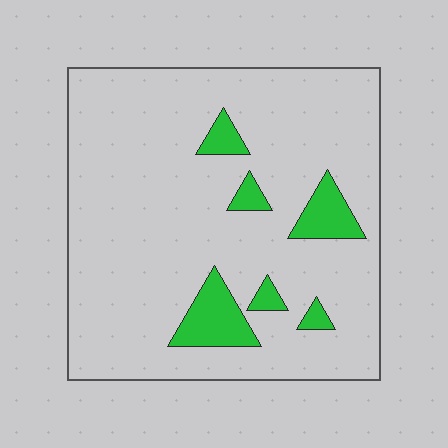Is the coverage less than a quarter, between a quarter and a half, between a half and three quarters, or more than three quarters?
Less than a quarter.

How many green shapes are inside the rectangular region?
6.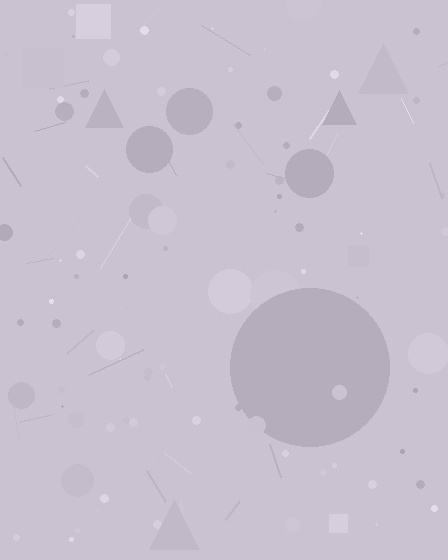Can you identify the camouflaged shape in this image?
The camouflaged shape is a circle.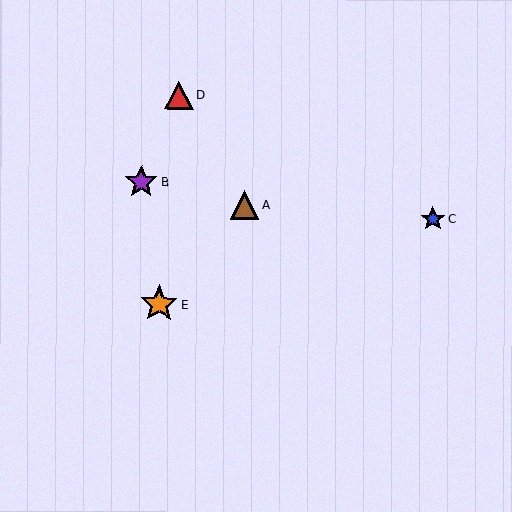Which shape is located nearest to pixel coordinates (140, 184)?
The purple star (labeled B) at (142, 182) is nearest to that location.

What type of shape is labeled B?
Shape B is a purple star.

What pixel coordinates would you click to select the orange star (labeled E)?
Click at (159, 304) to select the orange star E.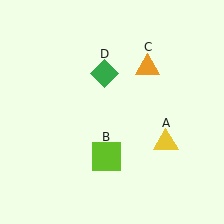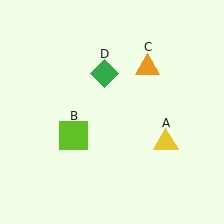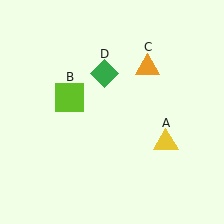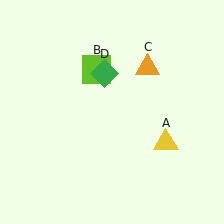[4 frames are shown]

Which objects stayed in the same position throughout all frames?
Yellow triangle (object A) and orange triangle (object C) and green diamond (object D) remained stationary.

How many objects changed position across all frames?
1 object changed position: lime square (object B).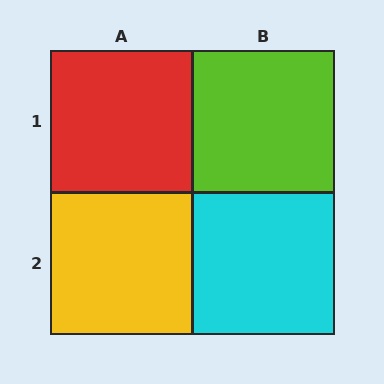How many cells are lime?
1 cell is lime.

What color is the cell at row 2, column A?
Yellow.